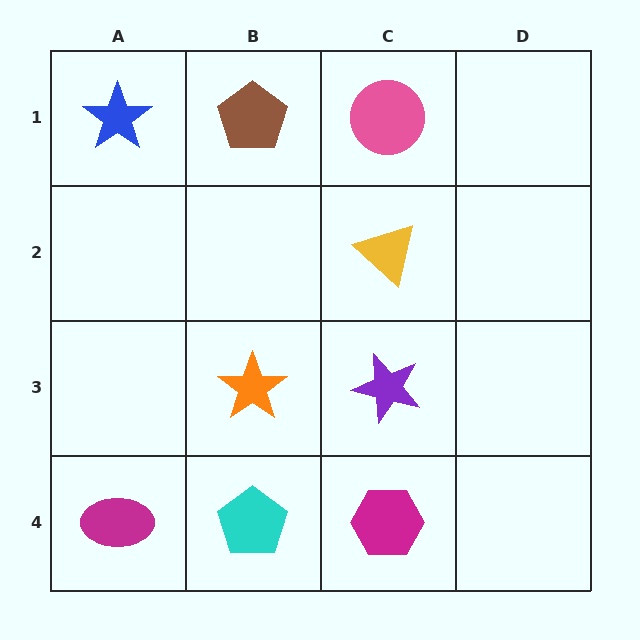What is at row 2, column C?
A yellow triangle.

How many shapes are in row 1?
3 shapes.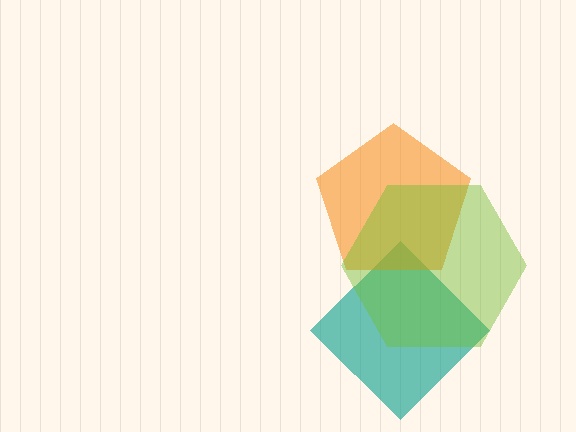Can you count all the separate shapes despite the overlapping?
Yes, there are 3 separate shapes.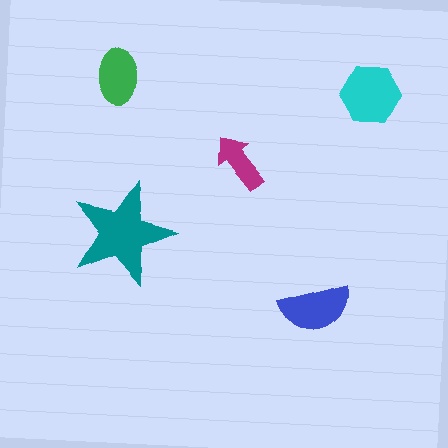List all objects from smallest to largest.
The magenta arrow, the green ellipse, the blue semicircle, the cyan hexagon, the teal star.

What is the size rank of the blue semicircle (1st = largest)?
3rd.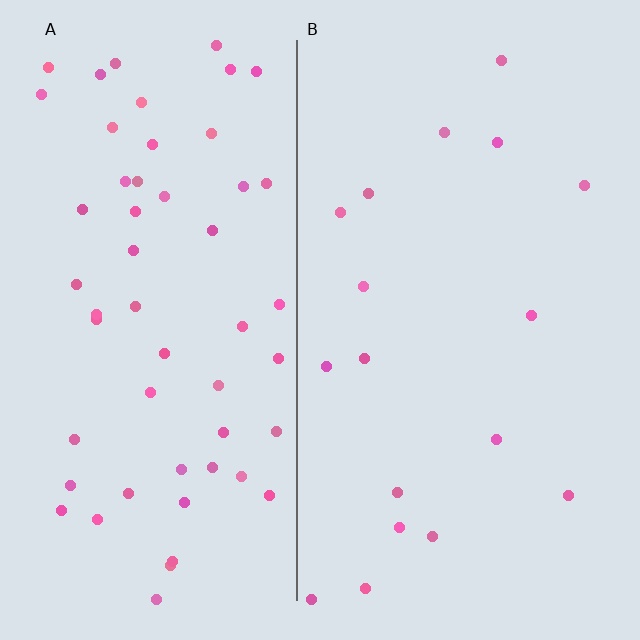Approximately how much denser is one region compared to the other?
Approximately 3.1× — region A over region B.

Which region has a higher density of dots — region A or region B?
A (the left).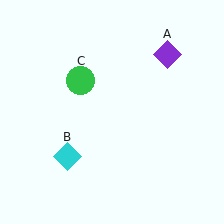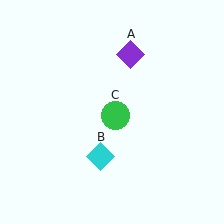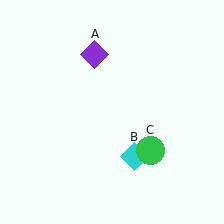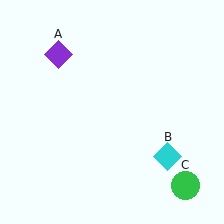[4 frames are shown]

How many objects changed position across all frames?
3 objects changed position: purple diamond (object A), cyan diamond (object B), green circle (object C).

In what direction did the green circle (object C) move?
The green circle (object C) moved down and to the right.